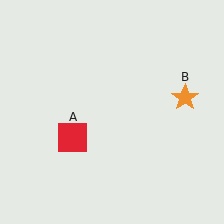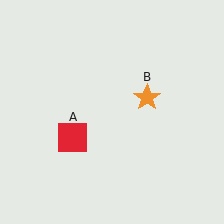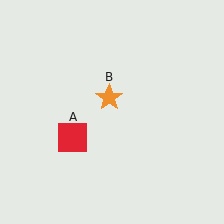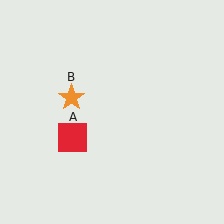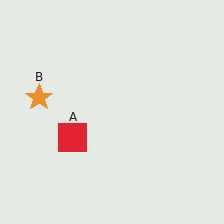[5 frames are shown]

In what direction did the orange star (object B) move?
The orange star (object B) moved left.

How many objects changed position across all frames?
1 object changed position: orange star (object B).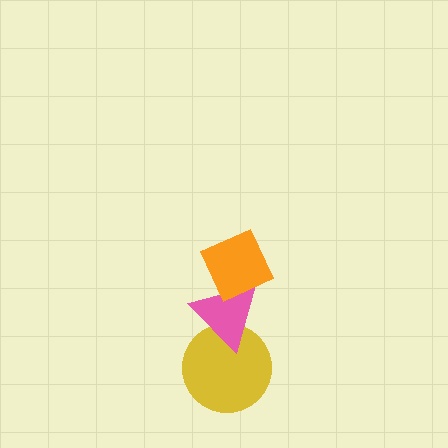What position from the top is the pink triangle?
The pink triangle is 2nd from the top.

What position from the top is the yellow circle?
The yellow circle is 3rd from the top.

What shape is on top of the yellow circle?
The pink triangle is on top of the yellow circle.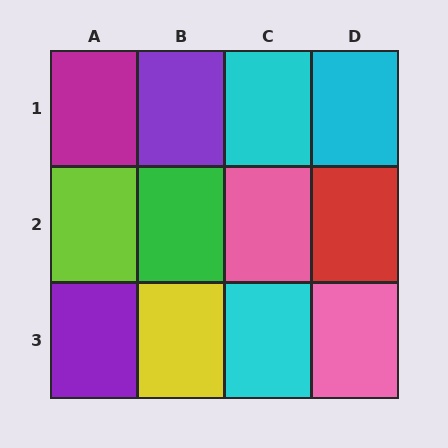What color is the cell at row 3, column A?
Purple.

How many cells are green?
1 cell is green.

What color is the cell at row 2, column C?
Pink.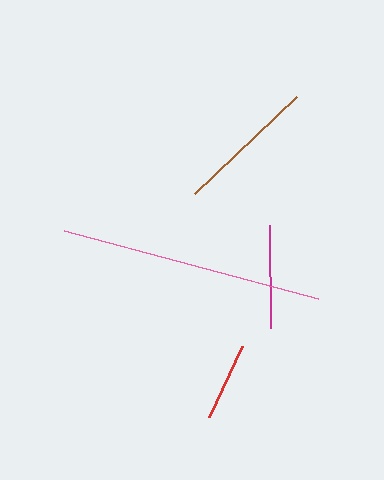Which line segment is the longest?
The pink line is the longest at approximately 263 pixels.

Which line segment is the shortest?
The red line is the shortest at approximately 78 pixels.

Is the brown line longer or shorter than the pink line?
The pink line is longer than the brown line.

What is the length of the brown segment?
The brown segment is approximately 140 pixels long.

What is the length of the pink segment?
The pink segment is approximately 263 pixels long.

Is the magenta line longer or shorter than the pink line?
The pink line is longer than the magenta line.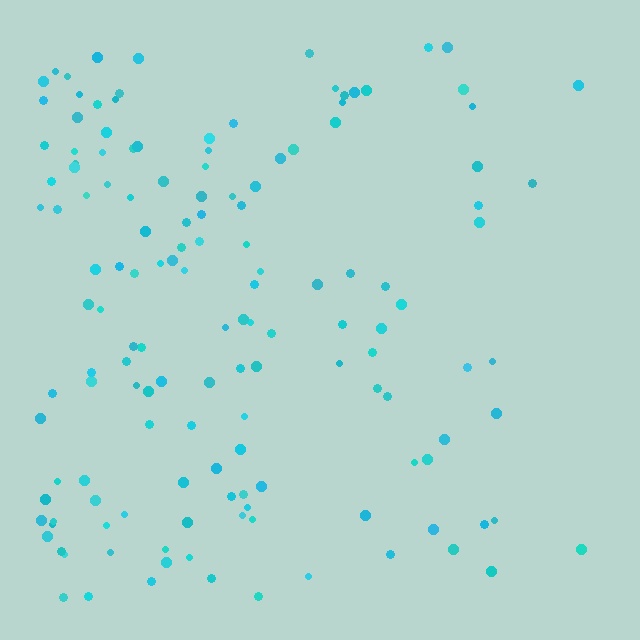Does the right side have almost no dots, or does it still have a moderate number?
Still a moderate number, just noticeably fewer than the left.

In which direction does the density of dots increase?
From right to left, with the left side densest.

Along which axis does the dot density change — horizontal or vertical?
Horizontal.